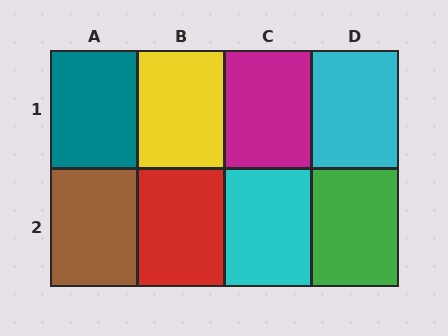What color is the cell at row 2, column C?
Cyan.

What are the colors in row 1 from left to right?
Teal, yellow, magenta, cyan.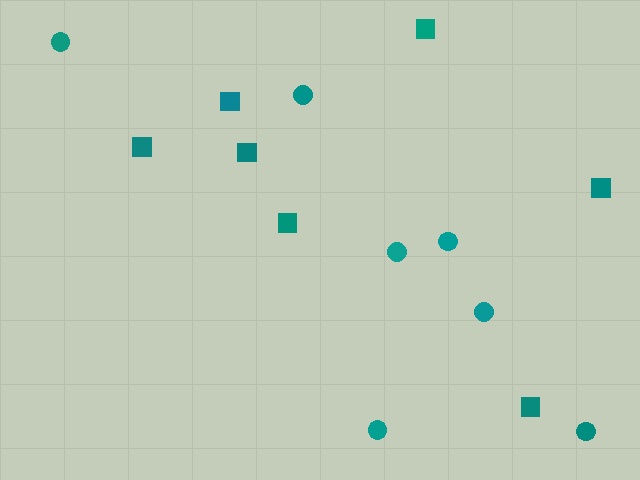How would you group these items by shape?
There are 2 groups: one group of squares (7) and one group of circles (7).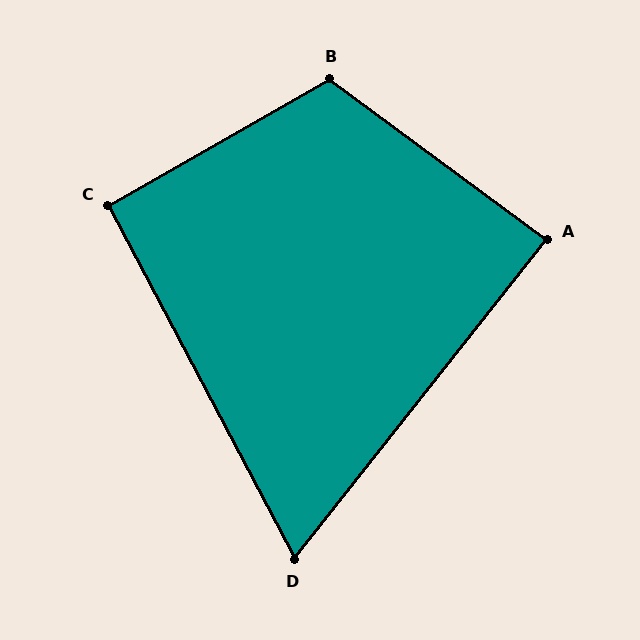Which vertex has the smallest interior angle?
D, at approximately 66 degrees.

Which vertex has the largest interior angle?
B, at approximately 114 degrees.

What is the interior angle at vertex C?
Approximately 92 degrees (approximately right).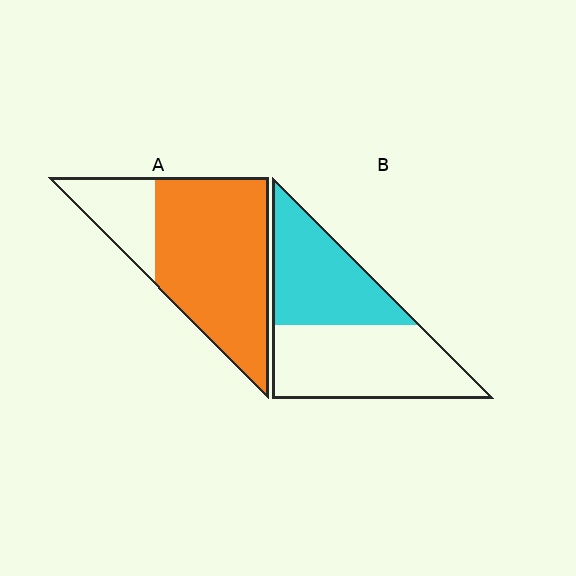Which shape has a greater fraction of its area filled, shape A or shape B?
Shape A.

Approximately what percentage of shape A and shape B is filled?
A is approximately 75% and B is approximately 45%.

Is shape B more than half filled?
No.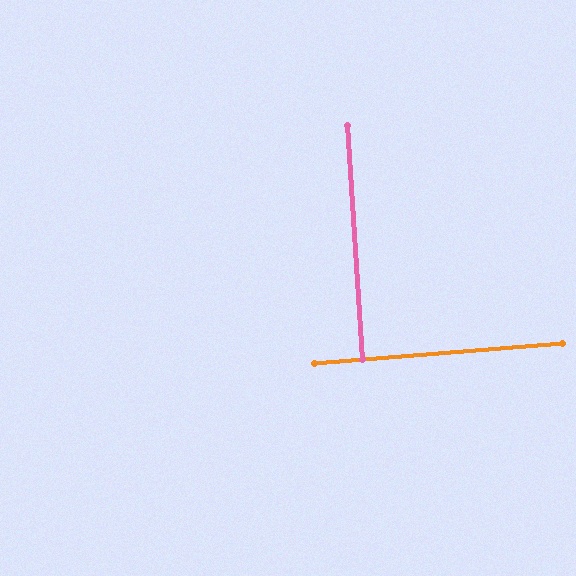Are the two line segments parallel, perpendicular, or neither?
Perpendicular — they meet at approximately 89°.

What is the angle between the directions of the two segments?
Approximately 89 degrees.